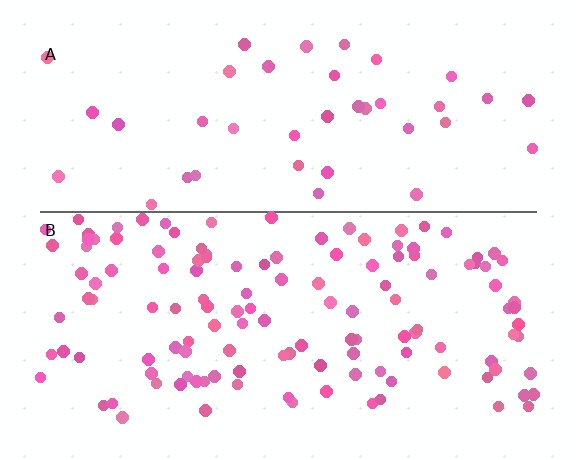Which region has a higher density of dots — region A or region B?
B (the bottom).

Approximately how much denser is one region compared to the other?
Approximately 3.1× — region B over region A.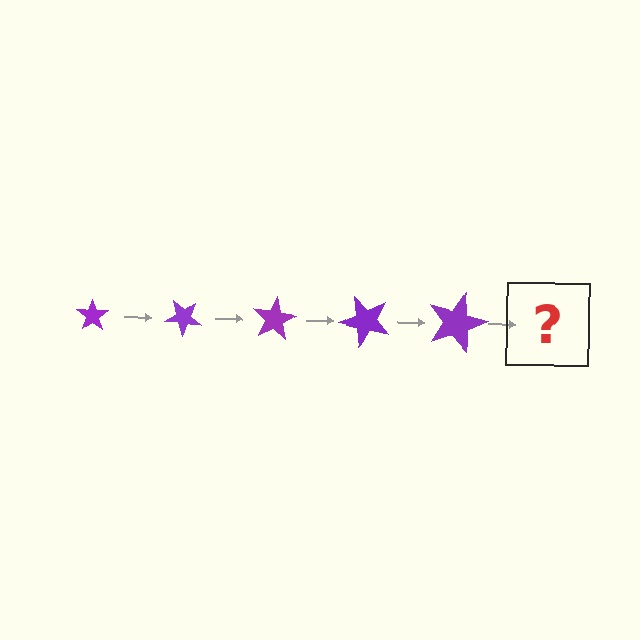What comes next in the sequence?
The next element should be a star, larger than the previous one and rotated 200 degrees from the start.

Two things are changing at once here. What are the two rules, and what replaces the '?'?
The two rules are that the star grows larger each step and it rotates 40 degrees each step. The '?' should be a star, larger than the previous one and rotated 200 degrees from the start.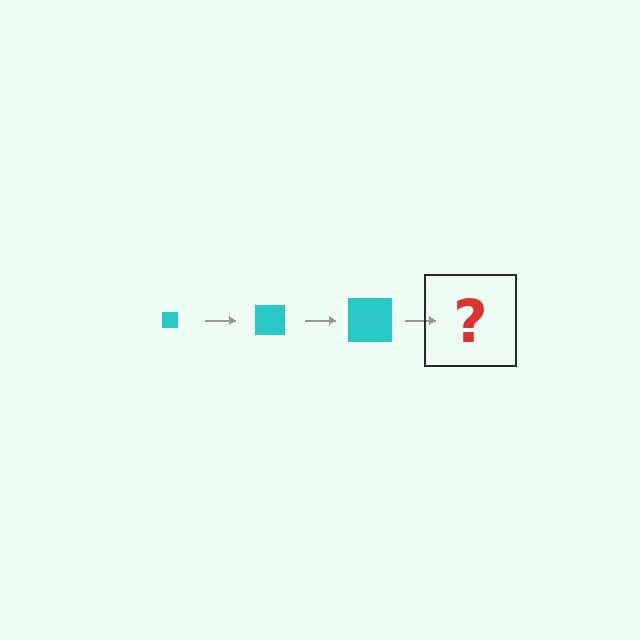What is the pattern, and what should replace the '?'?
The pattern is that the square gets progressively larger each step. The '?' should be a cyan square, larger than the previous one.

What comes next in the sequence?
The next element should be a cyan square, larger than the previous one.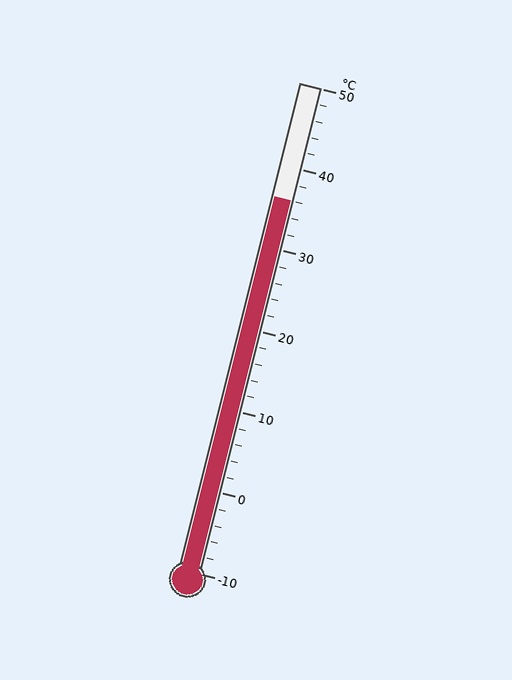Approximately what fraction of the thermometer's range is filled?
The thermometer is filled to approximately 75% of its range.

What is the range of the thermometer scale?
The thermometer scale ranges from -10°C to 50°C.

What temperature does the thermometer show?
The thermometer shows approximately 36°C.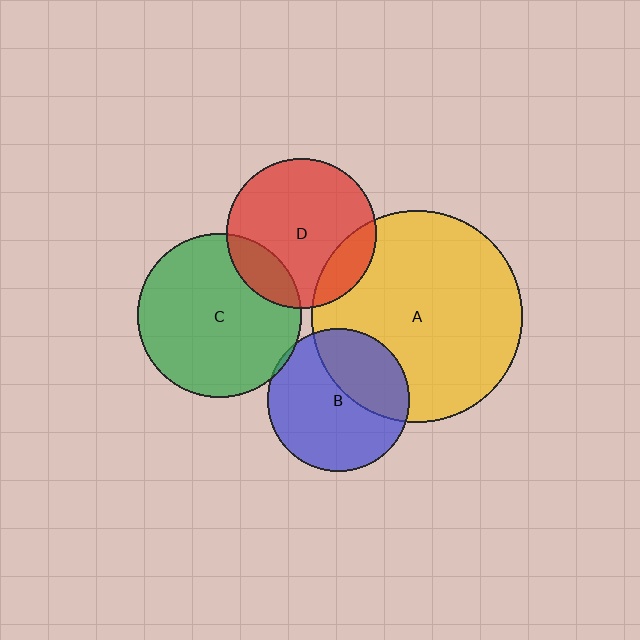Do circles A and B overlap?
Yes.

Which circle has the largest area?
Circle A (yellow).